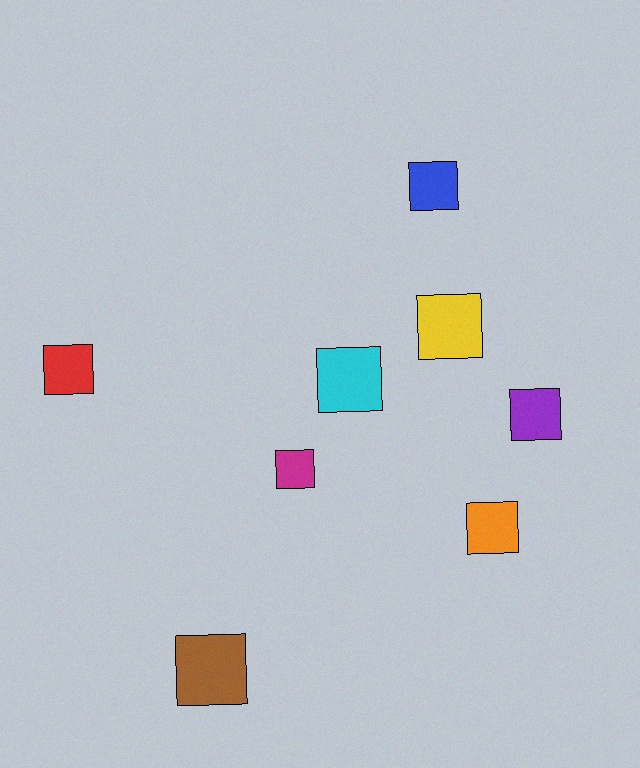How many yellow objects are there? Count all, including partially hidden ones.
There is 1 yellow object.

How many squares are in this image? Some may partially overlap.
There are 8 squares.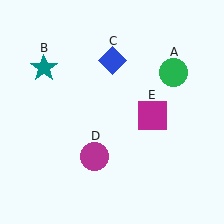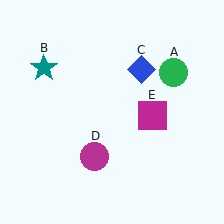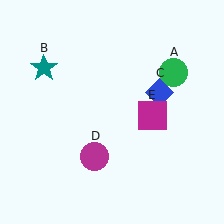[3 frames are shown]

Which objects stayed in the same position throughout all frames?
Green circle (object A) and teal star (object B) and magenta circle (object D) and magenta square (object E) remained stationary.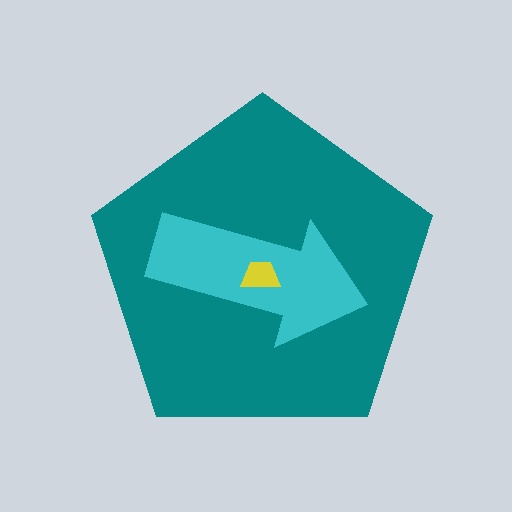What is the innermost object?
The yellow trapezoid.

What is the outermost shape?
The teal pentagon.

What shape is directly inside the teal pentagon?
The cyan arrow.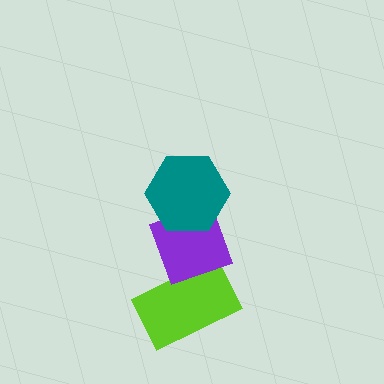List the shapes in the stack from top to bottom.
From top to bottom: the teal hexagon, the purple diamond, the lime rectangle.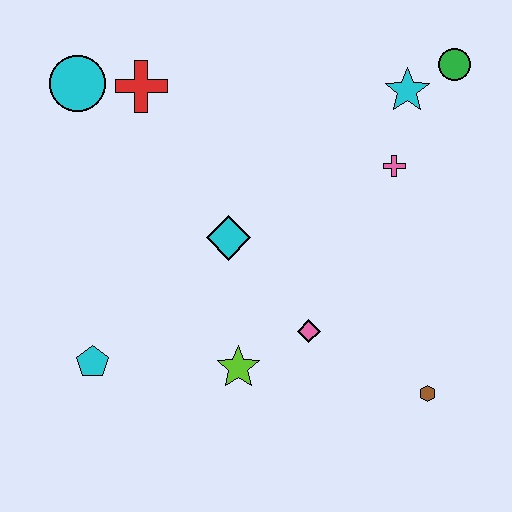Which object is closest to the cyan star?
The green circle is closest to the cyan star.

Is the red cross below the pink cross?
No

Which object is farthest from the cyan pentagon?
The green circle is farthest from the cyan pentagon.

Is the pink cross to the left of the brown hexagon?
Yes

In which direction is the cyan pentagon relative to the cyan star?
The cyan pentagon is to the left of the cyan star.